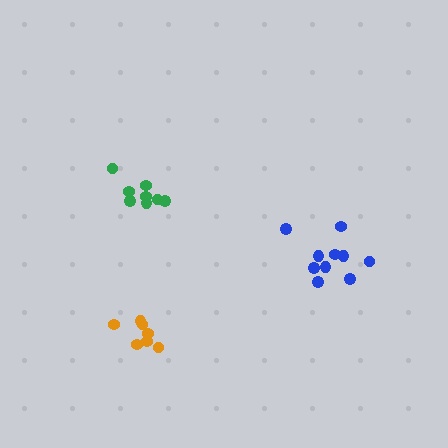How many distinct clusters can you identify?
There are 3 distinct clusters.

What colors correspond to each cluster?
The clusters are colored: green, blue, orange.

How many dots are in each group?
Group 1: 8 dots, Group 2: 10 dots, Group 3: 7 dots (25 total).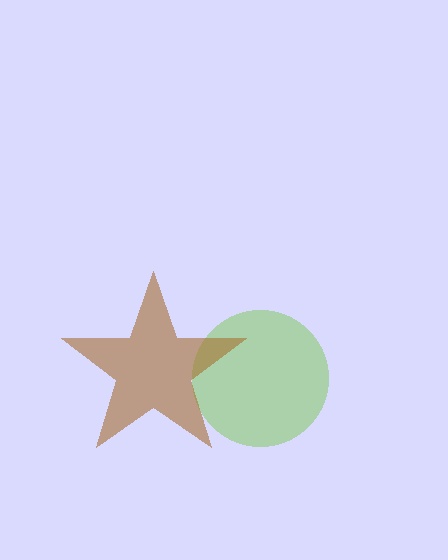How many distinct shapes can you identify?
There are 2 distinct shapes: a lime circle, a brown star.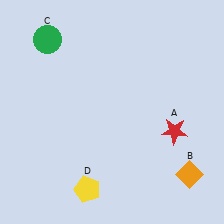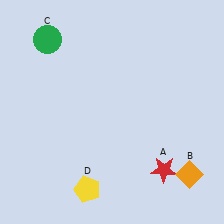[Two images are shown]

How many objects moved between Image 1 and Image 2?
1 object moved between the two images.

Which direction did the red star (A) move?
The red star (A) moved down.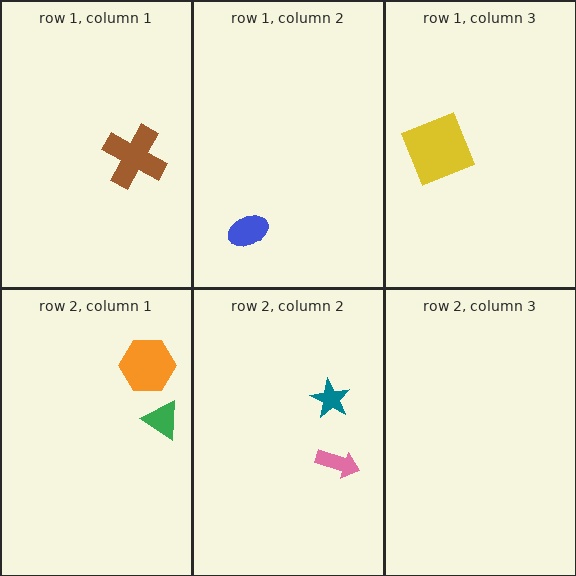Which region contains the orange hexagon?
The row 2, column 1 region.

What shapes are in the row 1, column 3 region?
The yellow square.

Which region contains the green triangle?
The row 2, column 1 region.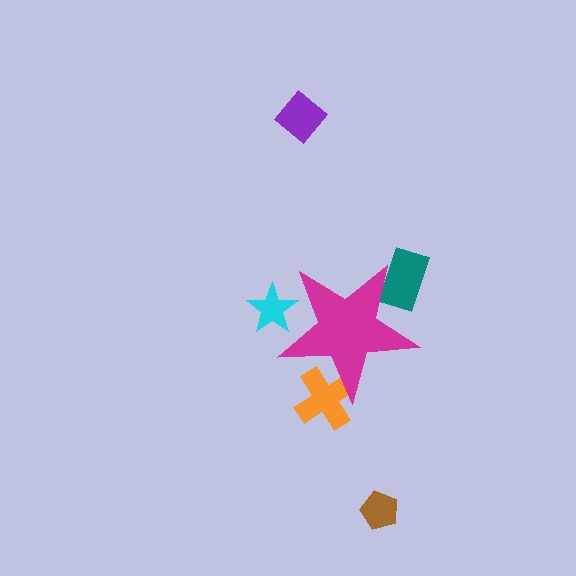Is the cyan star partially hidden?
Yes, the cyan star is partially hidden behind the magenta star.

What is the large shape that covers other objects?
A magenta star.